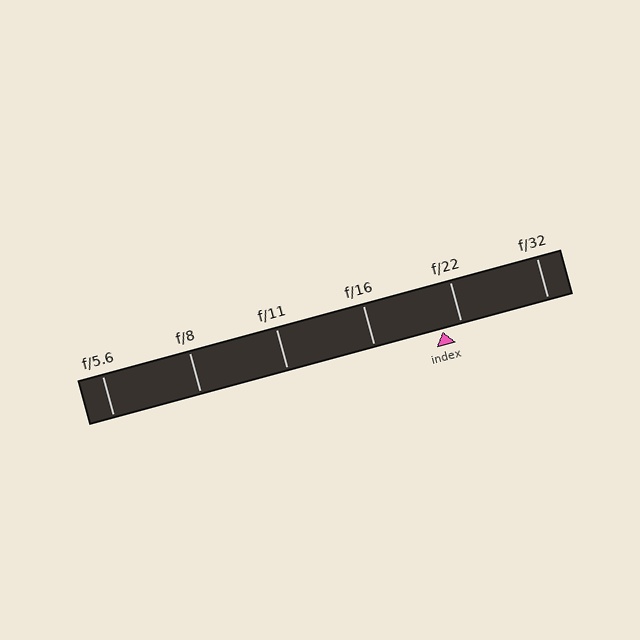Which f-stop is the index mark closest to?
The index mark is closest to f/22.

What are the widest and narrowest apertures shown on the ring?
The widest aperture shown is f/5.6 and the narrowest is f/32.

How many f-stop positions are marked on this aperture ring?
There are 6 f-stop positions marked.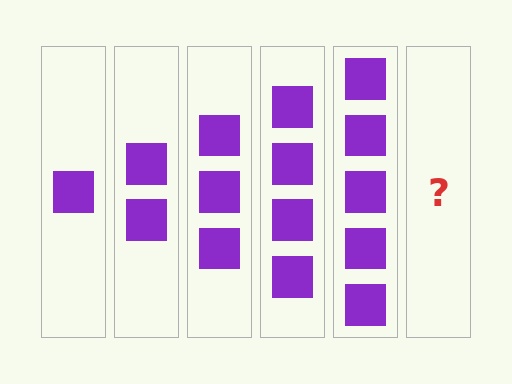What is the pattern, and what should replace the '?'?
The pattern is that each step adds one more square. The '?' should be 6 squares.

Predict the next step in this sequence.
The next step is 6 squares.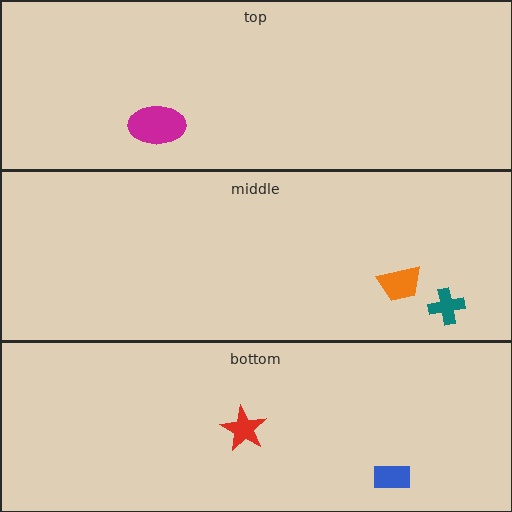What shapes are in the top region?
The magenta ellipse.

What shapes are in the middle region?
The orange trapezoid, the teal cross.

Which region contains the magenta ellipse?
The top region.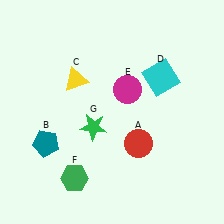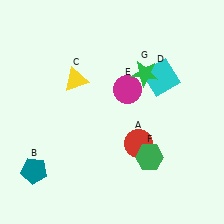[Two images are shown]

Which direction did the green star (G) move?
The green star (G) moved up.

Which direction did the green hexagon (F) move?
The green hexagon (F) moved right.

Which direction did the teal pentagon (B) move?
The teal pentagon (B) moved down.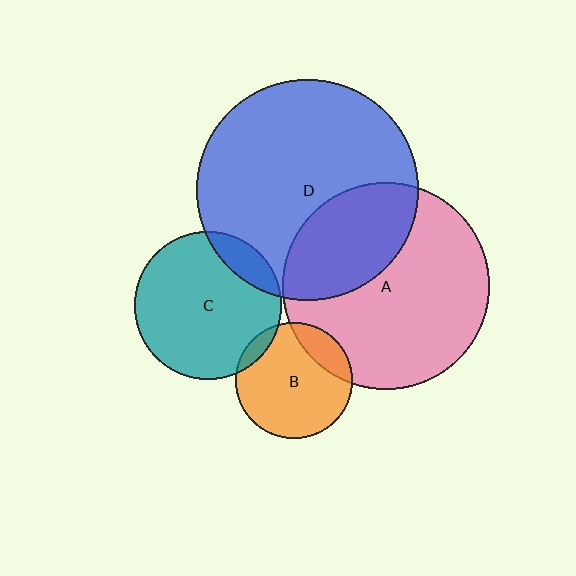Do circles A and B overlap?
Yes.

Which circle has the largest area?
Circle D (blue).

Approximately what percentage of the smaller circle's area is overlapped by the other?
Approximately 15%.